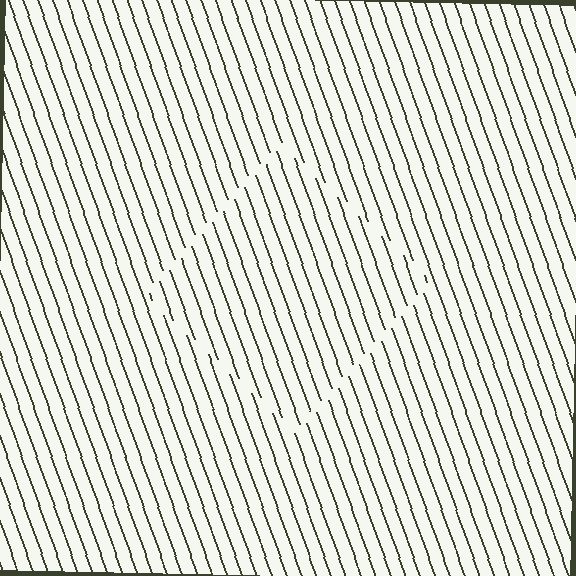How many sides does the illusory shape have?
4 sides — the line-ends trace a square.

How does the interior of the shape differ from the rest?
The interior of the shape contains the same grating, shifted by half a period — the contour is defined by the phase discontinuity where line-ends from the inner and outer gratings abut.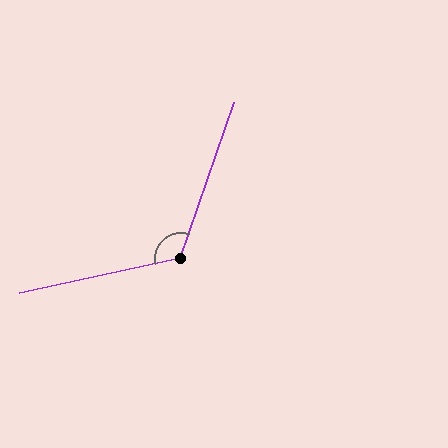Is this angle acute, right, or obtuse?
It is obtuse.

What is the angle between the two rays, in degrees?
Approximately 121 degrees.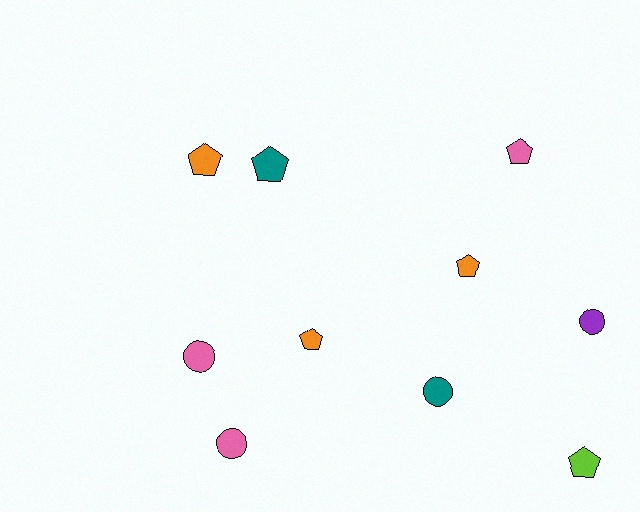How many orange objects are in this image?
There are 3 orange objects.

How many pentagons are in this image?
There are 6 pentagons.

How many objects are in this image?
There are 10 objects.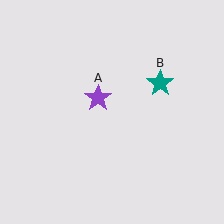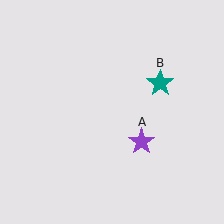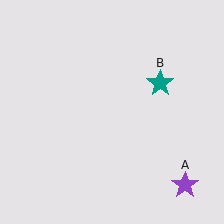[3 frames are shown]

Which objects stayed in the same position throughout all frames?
Teal star (object B) remained stationary.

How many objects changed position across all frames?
1 object changed position: purple star (object A).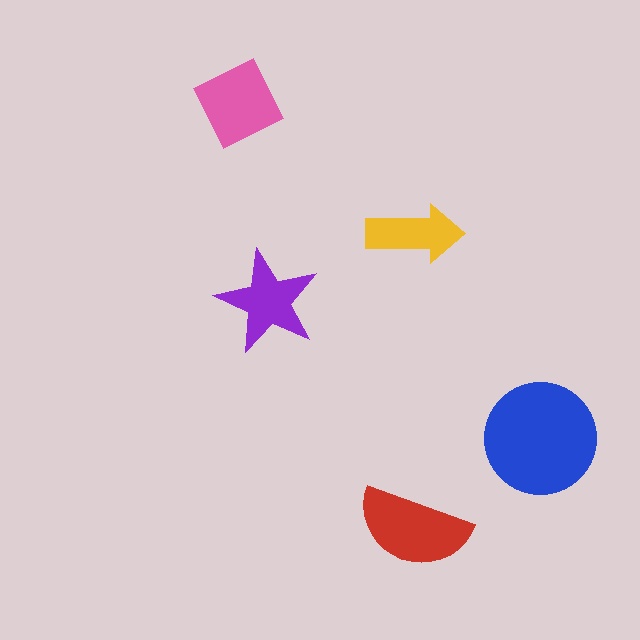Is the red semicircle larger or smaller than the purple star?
Larger.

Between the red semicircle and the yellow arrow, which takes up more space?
The red semicircle.